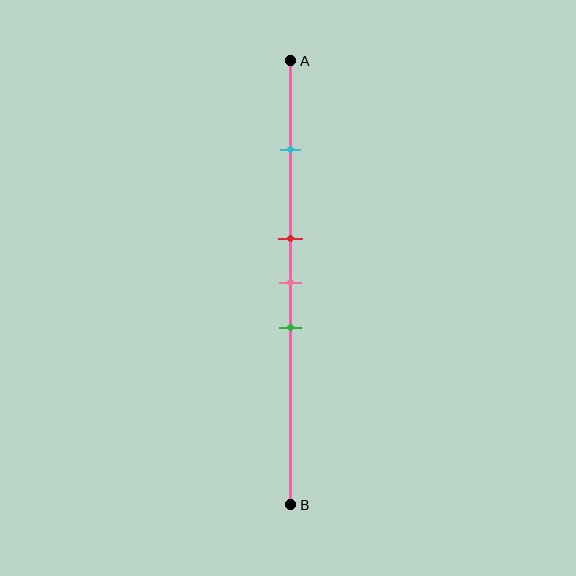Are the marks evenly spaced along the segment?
No, the marks are not evenly spaced.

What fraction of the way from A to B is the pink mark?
The pink mark is approximately 50% (0.5) of the way from A to B.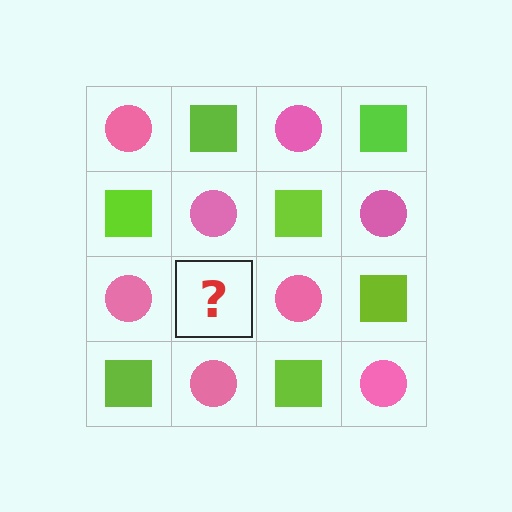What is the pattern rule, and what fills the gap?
The rule is that it alternates pink circle and lime square in a checkerboard pattern. The gap should be filled with a lime square.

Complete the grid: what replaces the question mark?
The question mark should be replaced with a lime square.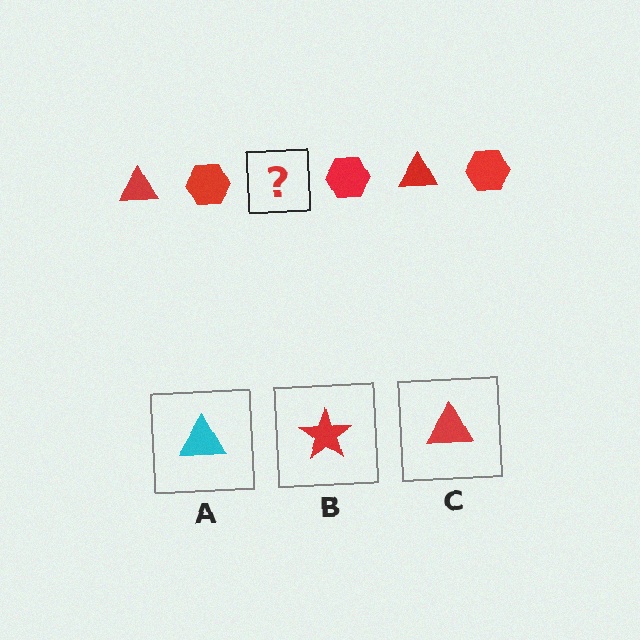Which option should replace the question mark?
Option C.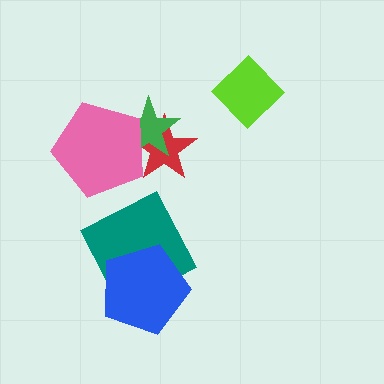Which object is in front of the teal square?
The blue pentagon is in front of the teal square.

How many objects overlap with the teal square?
1 object overlaps with the teal square.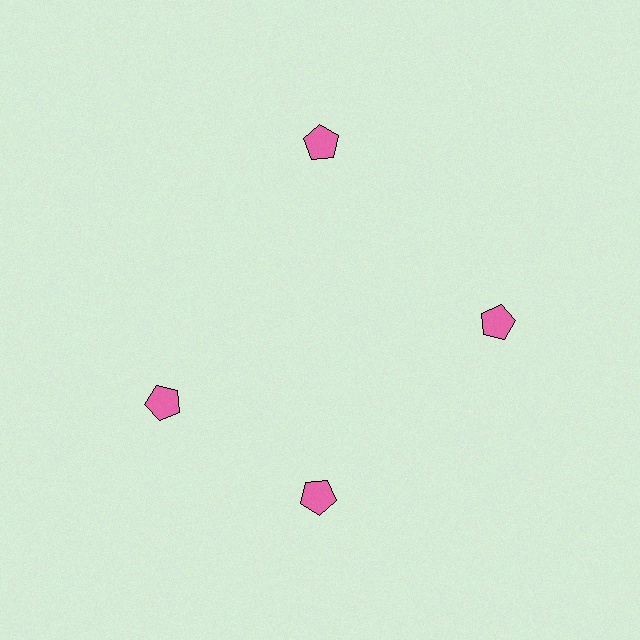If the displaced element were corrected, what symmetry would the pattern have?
It would have 4-fold rotational symmetry — the pattern would map onto itself every 90 degrees.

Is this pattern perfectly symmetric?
No. The 4 pink pentagons are arranged in a ring, but one element near the 9 o'clock position is rotated out of alignment along the ring, breaking the 4-fold rotational symmetry.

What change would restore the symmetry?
The symmetry would be restored by rotating it back into even spacing with its neighbors so that all 4 pentagons sit at equal angles and equal distance from the center.